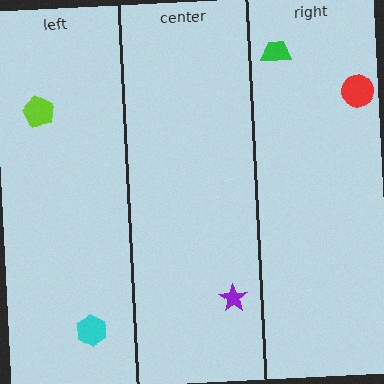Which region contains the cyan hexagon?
The left region.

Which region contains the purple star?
The center region.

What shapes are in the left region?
The cyan hexagon, the lime pentagon.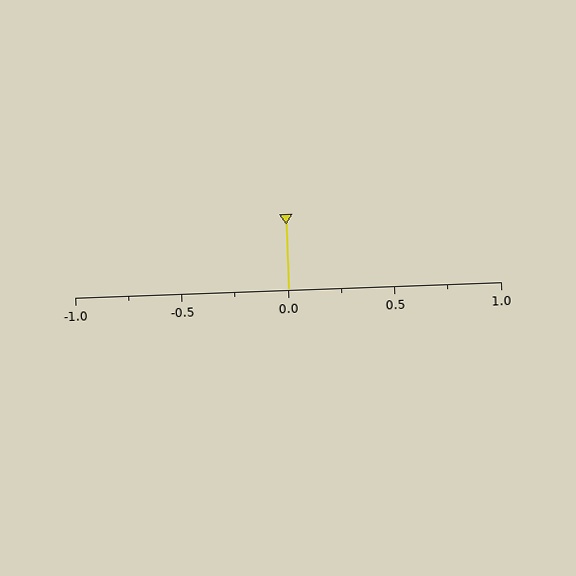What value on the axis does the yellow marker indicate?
The marker indicates approximately 0.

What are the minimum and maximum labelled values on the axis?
The axis runs from -1.0 to 1.0.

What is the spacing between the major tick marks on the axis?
The major ticks are spaced 0.5 apart.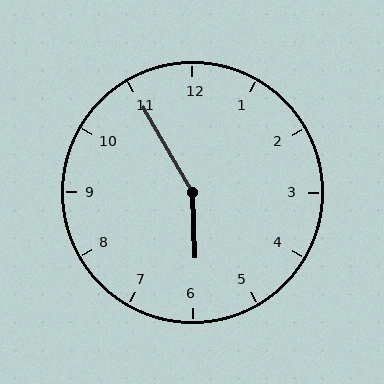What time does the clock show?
5:55.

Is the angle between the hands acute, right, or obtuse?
It is obtuse.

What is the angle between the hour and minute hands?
Approximately 152 degrees.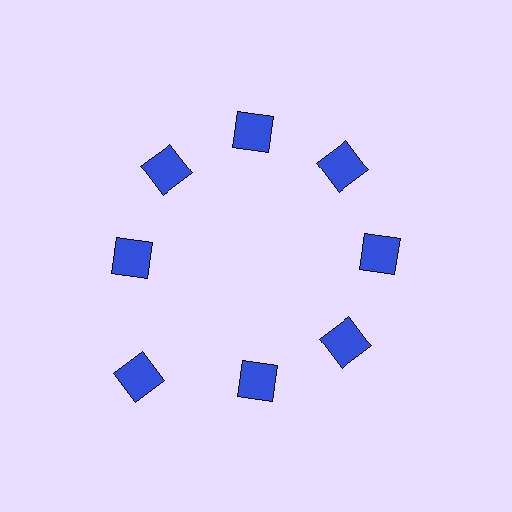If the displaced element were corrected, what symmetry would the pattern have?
It would have 8-fold rotational symmetry — the pattern would map onto itself every 45 degrees.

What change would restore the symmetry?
The symmetry would be restored by moving it inward, back onto the ring so that all 8 squares sit at equal angles and equal distance from the center.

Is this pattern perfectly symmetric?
No. The 8 blue squares are arranged in a ring, but one element near the 8 o'clock position is pushed outward from the center, breaking the 8-fold rotational symmetry.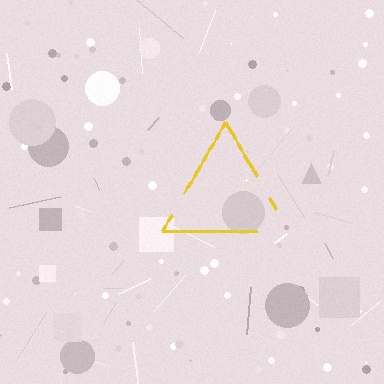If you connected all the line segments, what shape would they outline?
They would outline a triangle.